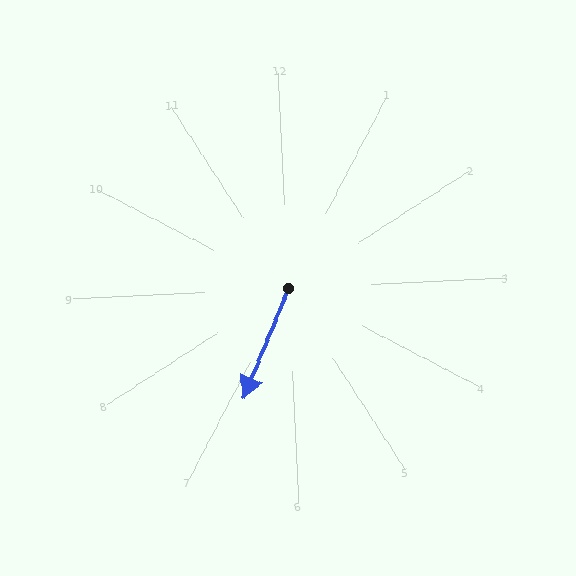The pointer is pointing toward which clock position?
Roughly 7 o'clock.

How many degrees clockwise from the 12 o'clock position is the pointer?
Approximately 205 degrees.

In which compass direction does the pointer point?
Southwest.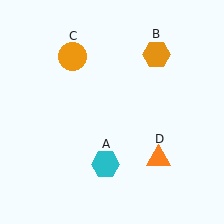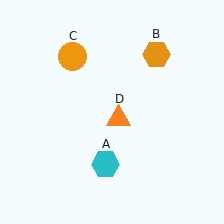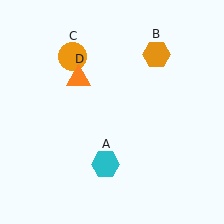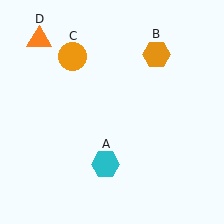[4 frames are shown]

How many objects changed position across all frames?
1 object changed position: orange triangle (object D).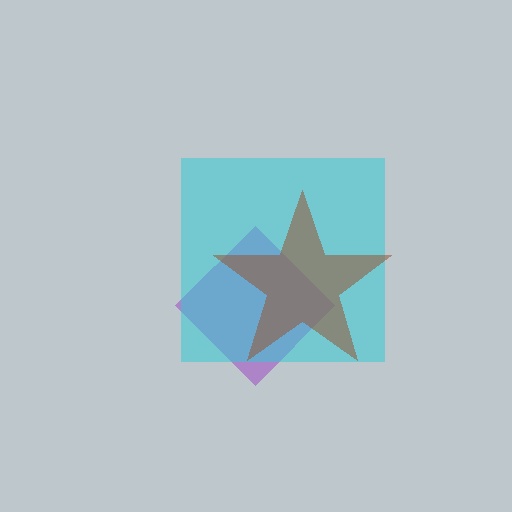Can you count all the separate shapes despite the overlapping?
Yes, there are 3 separate shapes.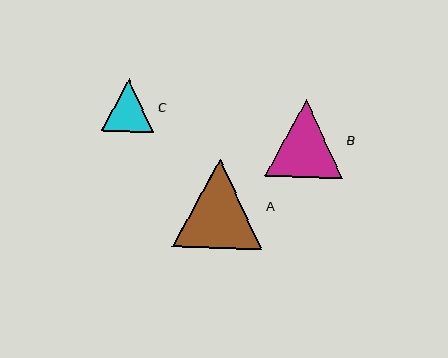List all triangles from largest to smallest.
From largest to smallest: A, B, C.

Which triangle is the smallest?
Triangle C is the smallest with a size of approximately 52 pixels.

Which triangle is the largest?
Triangle A is the largest with a size of approximately 89 pixels.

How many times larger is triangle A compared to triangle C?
Triangle A is approximately 1.7 times the size of triangle C.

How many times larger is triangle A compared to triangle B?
Triangle A is approximately 1.1 times the size of triangle B.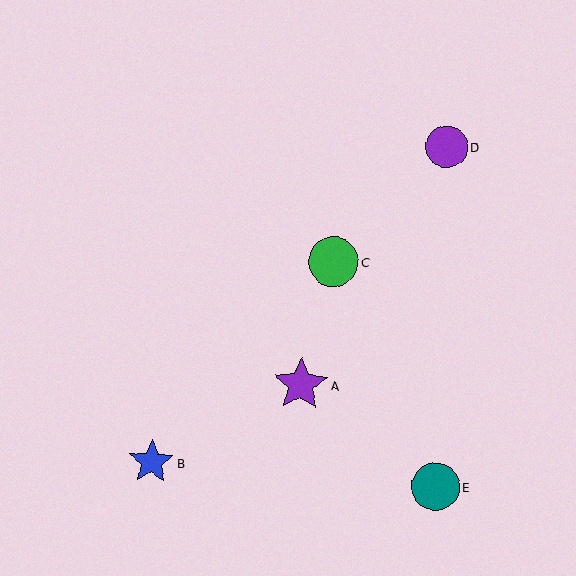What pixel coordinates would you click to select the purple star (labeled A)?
Click at (301, 385) to select the purple star A.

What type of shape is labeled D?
Shape D is a purple circle.